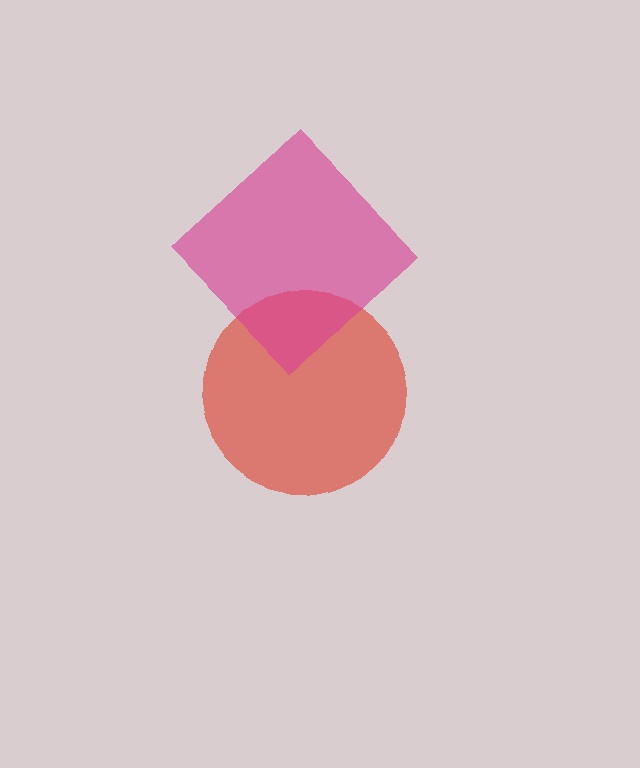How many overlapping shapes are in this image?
There are 2 overlapping shapes in the image.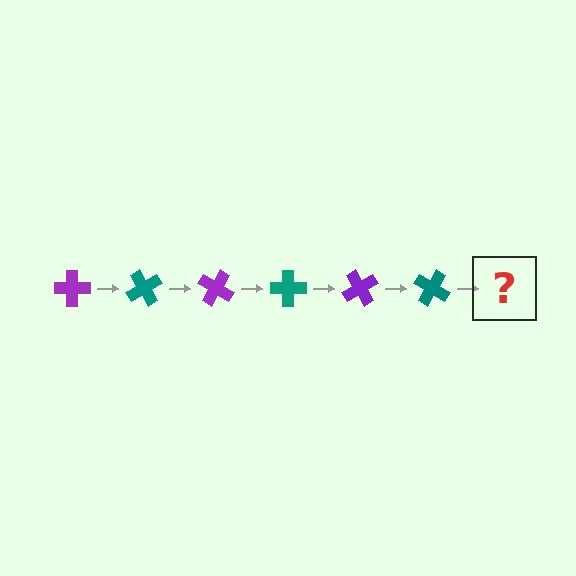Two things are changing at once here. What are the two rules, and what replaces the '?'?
The two rules are that it rotates 60 degrees each step and the color cycles through purple and teal. The '?' should be a purple cross, rotated 360 degrees from the start.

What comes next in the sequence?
The next element should be a purple cross, rotated 360 degrees from the start.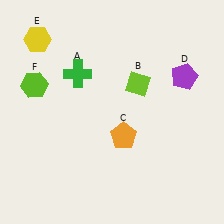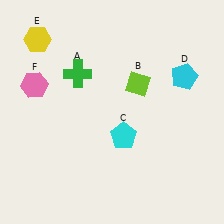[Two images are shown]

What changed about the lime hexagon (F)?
In Image 1, F is lime. In Image 2, it changed to pink.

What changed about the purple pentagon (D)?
In Image 1, D is purple. In Image 2, it changed to cyan.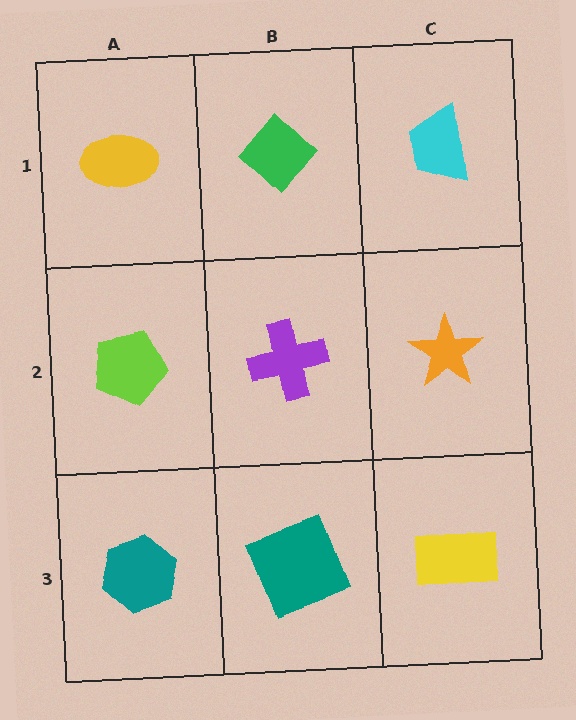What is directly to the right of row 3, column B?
A yellow rectangle.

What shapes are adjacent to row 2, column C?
A cyan trapezoid (row 1, column C), a yellow rectangle (row 3, column C), a purple cross (row 2, column B).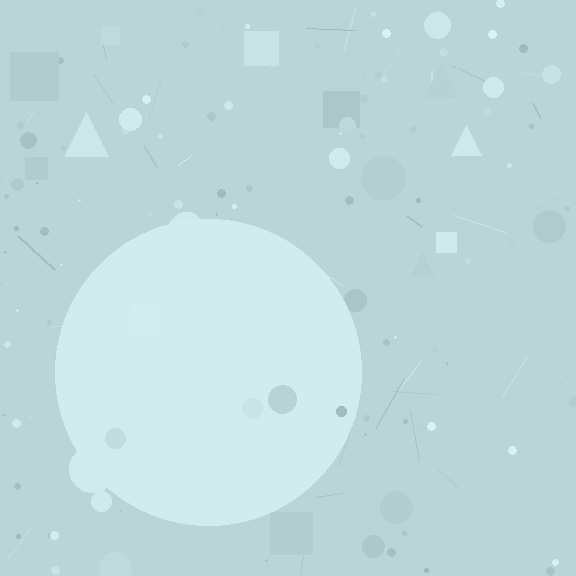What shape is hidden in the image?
A circle is hidden in the image.